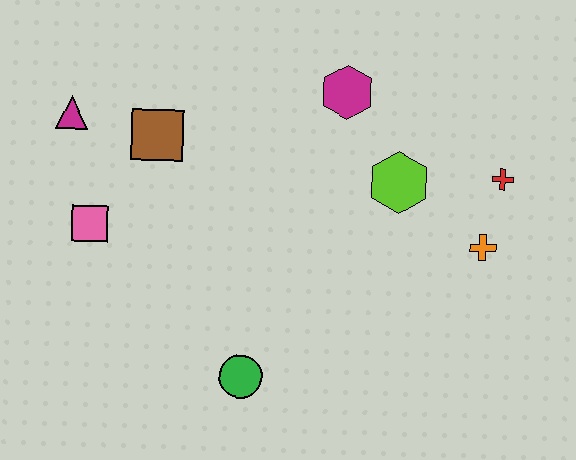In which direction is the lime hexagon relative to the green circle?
The lime hexagon is above the green circle.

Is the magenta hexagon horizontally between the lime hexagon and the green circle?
Yes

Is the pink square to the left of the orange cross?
Yes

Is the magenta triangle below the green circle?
No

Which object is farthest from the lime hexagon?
The magenta triangle is farthest from the lime hexagon.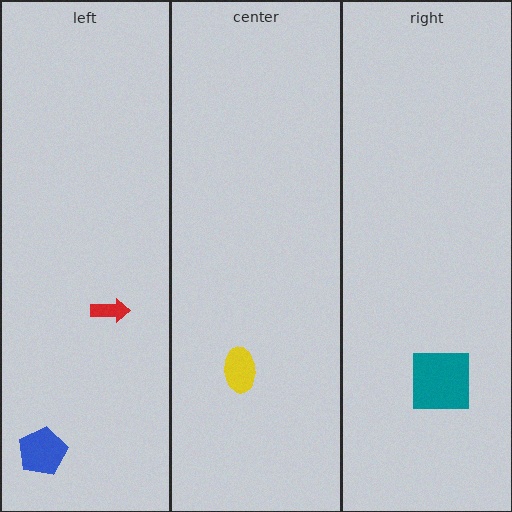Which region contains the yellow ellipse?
The center region.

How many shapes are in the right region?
1.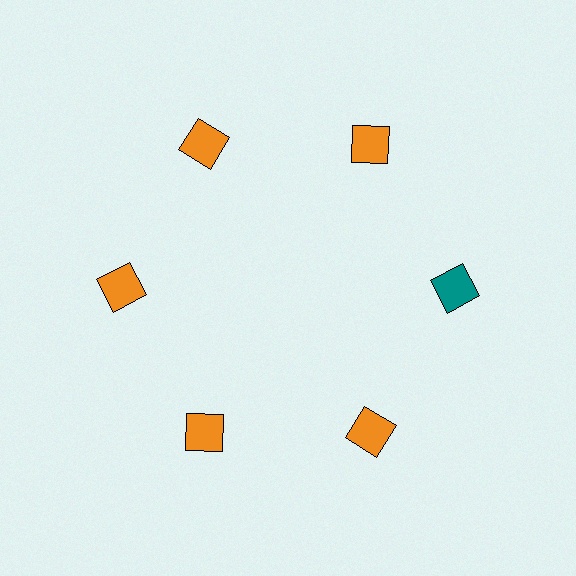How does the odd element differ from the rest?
It has a different color: teal instead of orange.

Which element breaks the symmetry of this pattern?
The teal square at roughly the 3 o'clock position breaks the symmetry. All other shapes are orange squares.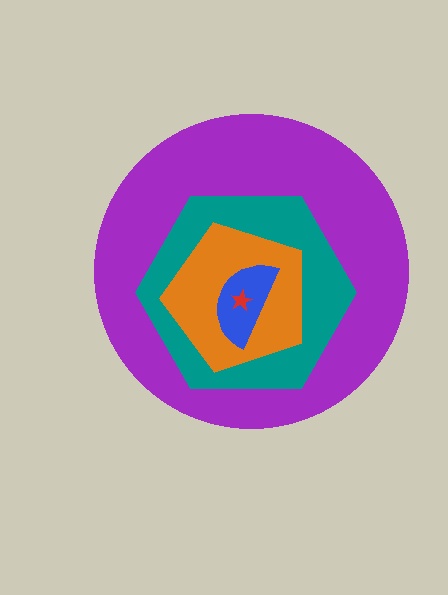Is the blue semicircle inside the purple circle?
Yes.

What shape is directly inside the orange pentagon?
The blue semicircle.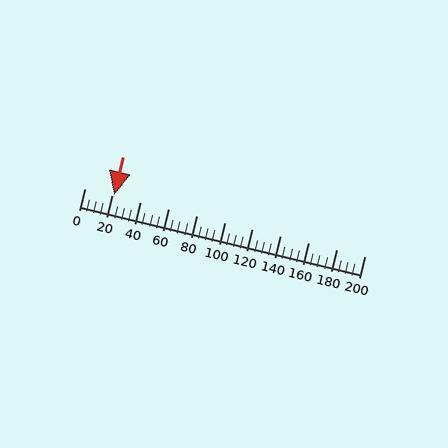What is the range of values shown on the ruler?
The ruler shows values from 0 to 200.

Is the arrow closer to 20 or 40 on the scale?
The arrow is closer to 20.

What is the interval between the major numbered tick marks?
The major tick marks are spaced 20 units apart.